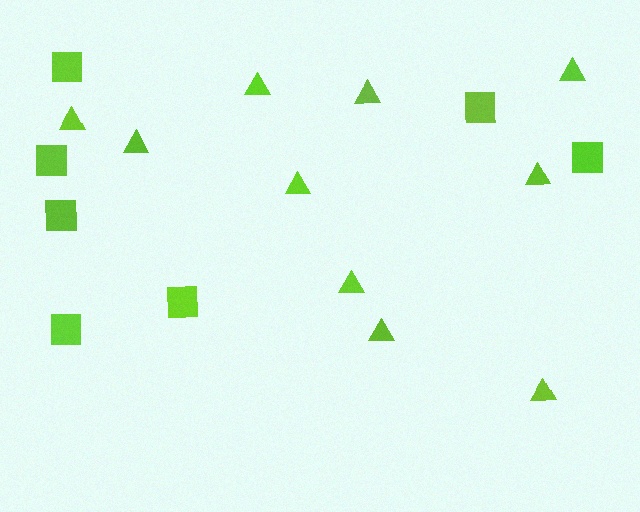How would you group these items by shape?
There are 2 groups: one group of triangles (10) and one group of squares (7).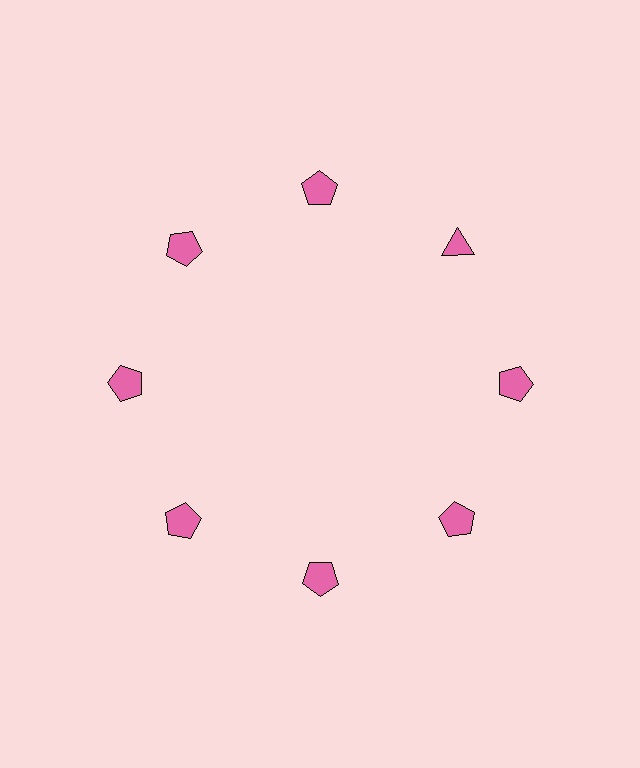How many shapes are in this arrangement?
There are 8 shapes arranged in a ring pattern.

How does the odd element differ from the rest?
It has a different shape: triangle instead of pentagon.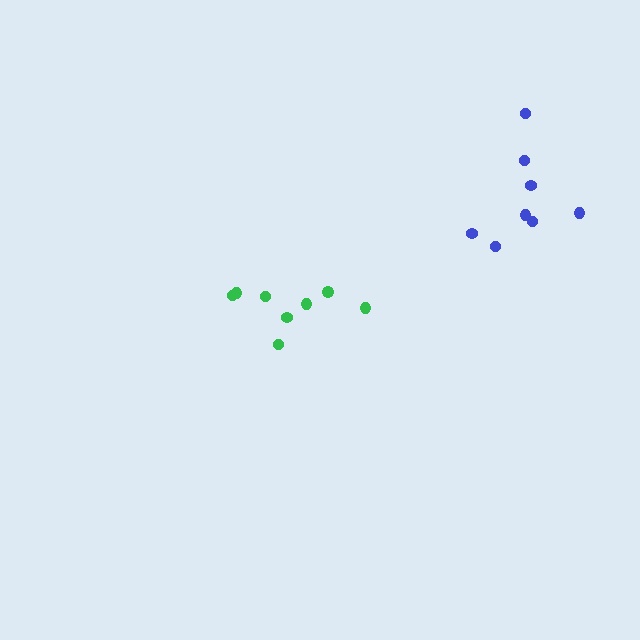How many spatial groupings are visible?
There are 2 spatial groupings.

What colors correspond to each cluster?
The clusters are colored: green, blue.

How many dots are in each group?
Group 1: 8 dots, Group 2: 8 dots (16 total).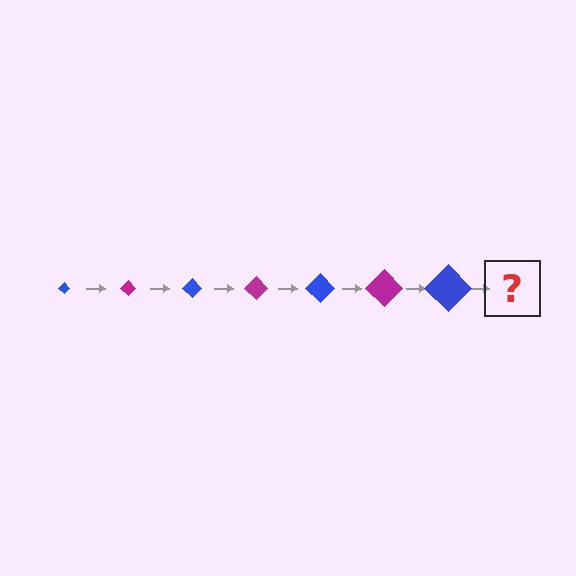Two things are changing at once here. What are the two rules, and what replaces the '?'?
The two rules are that the diamond grows larger each step and the color cycles through blue and magenta. The '?' should be a magenta diamond, larger than the previous one.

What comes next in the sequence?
The next element should be a magenta diamond, larger than the previous one.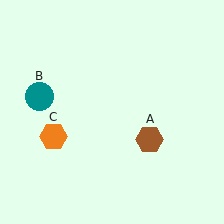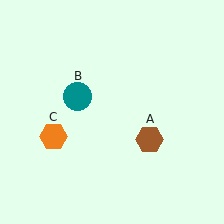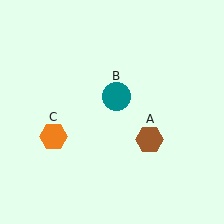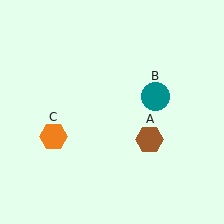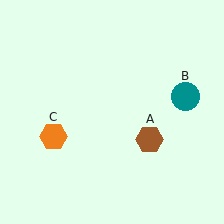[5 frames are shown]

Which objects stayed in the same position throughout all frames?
Brown hexagon (object A) and orange hexagon (object C) remained stationary.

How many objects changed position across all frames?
1 object changed position: teal circle (object B).